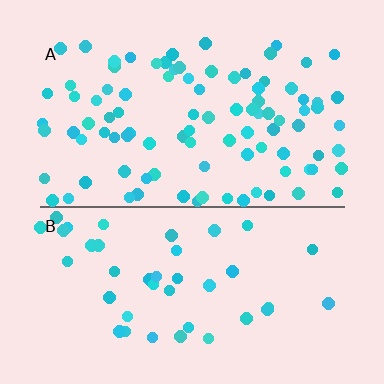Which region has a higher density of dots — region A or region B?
A (the top).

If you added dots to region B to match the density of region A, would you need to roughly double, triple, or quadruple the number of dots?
Approximately double.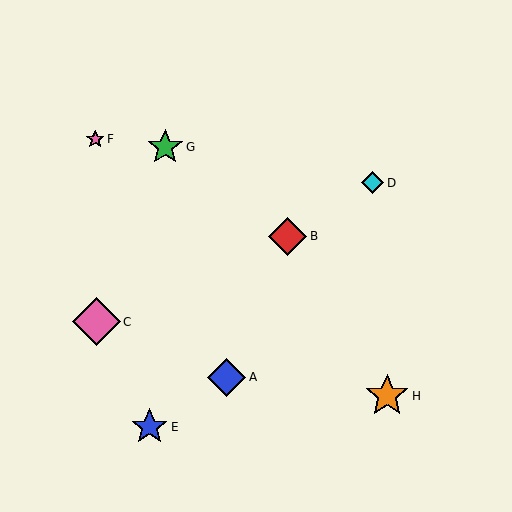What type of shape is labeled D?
Shape D is a cyan diamond.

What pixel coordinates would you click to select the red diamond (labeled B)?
Click at (288, 236) to select the red diamond B.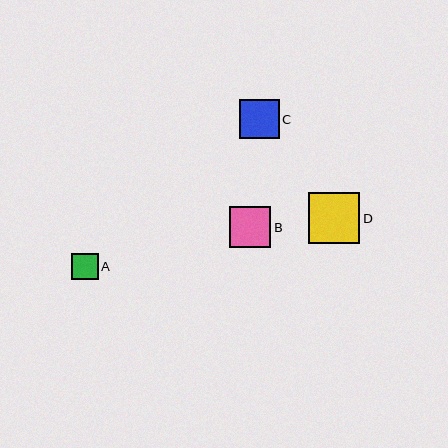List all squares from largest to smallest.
From largest to smallest: D, B, C, A.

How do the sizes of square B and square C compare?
Square B and square C are approximately the same size.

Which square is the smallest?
Square A is the smallest with a size of approximately 26 pixels.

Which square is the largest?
Square D is the largest with a size of approximately 51 pixels.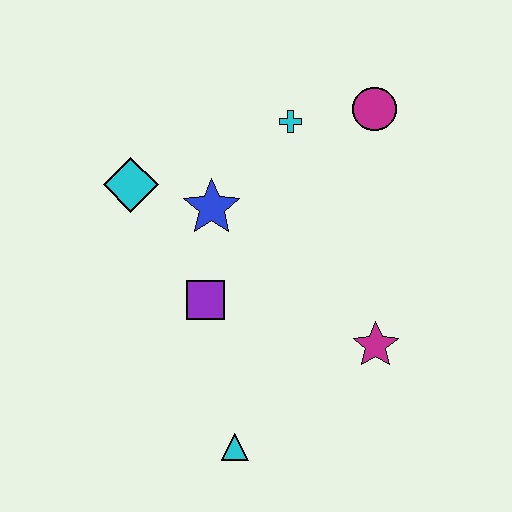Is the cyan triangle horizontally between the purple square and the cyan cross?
Yes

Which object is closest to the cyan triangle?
The purple square is closest to the cyan triangle.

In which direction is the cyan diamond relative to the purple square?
The cyan diamond is above the purple square.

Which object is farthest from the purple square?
The magenta circle is farthest from the purple square.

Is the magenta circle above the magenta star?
Yes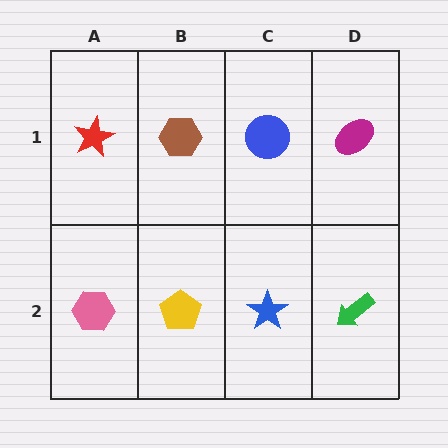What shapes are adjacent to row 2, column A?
A red star (row 1, column A), a yellow pentagon (row 2, column B).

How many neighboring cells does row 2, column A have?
2.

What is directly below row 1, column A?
A pink hexagon.